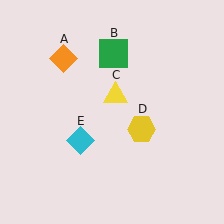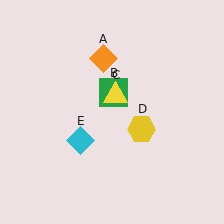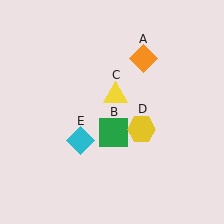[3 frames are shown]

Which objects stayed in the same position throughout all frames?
Yellow triangle (object C) and yellow hexagon (object D) and cyan diamond (object E) remained stationary.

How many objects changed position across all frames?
2 objects changed position: orange diamond (object A), green square (object B).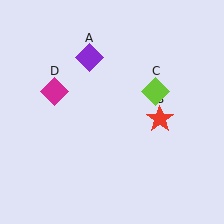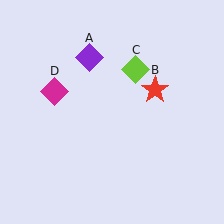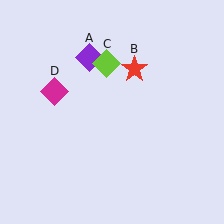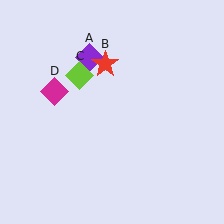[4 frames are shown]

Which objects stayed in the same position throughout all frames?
Purple diamond (object A) and magenta diamond (object D) remained stationary.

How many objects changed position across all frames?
2 objects changed position: red star (object B), lime diamond (object C).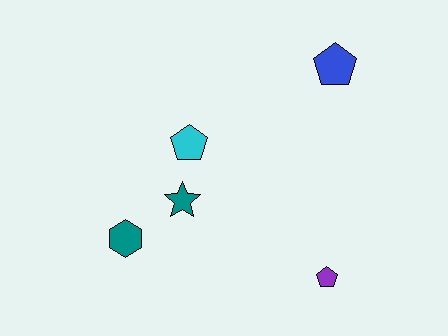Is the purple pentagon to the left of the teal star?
No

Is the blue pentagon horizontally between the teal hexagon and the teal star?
No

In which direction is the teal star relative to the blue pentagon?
The teal star is to the left of the blue pentagon.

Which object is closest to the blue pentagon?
The cyan pentagon is closest to the blue pentagon.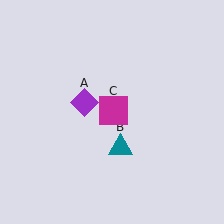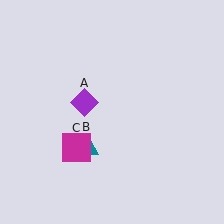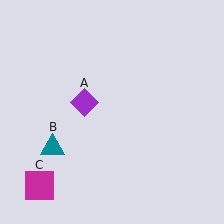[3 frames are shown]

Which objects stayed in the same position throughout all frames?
Purple diamond (object A) remained stationary.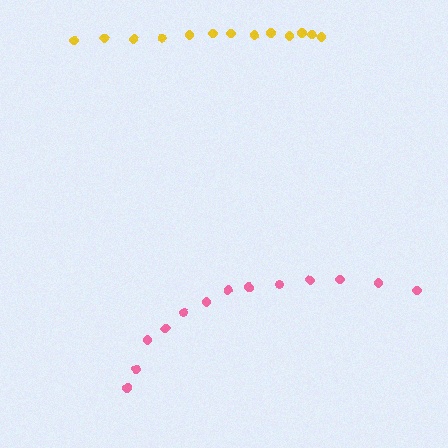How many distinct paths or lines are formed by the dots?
There are 2 distinct paths.